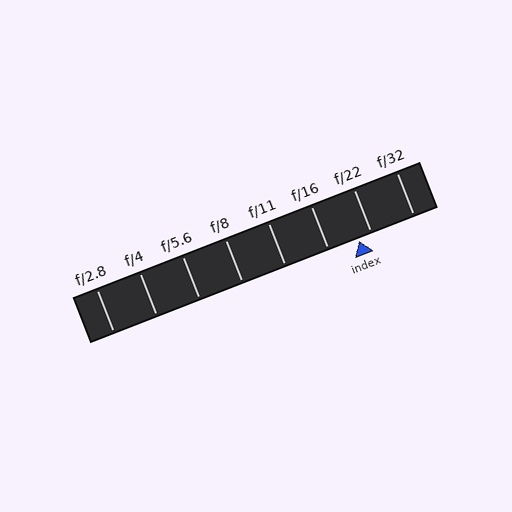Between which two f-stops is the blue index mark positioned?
The index mark is between f/16 and f/22.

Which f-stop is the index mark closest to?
The index mark is closest to f/22.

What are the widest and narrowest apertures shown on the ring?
The widest aperture shown is f/2.8 and the narrowest is f/32.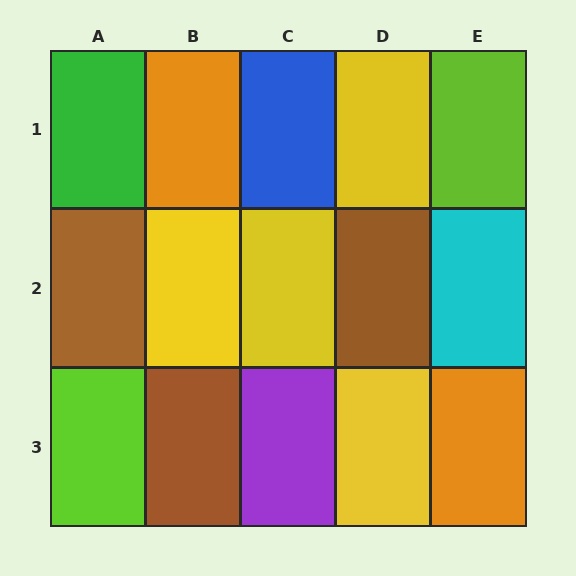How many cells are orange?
2 cells are orange.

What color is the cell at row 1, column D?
Yellow.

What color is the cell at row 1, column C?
Blue.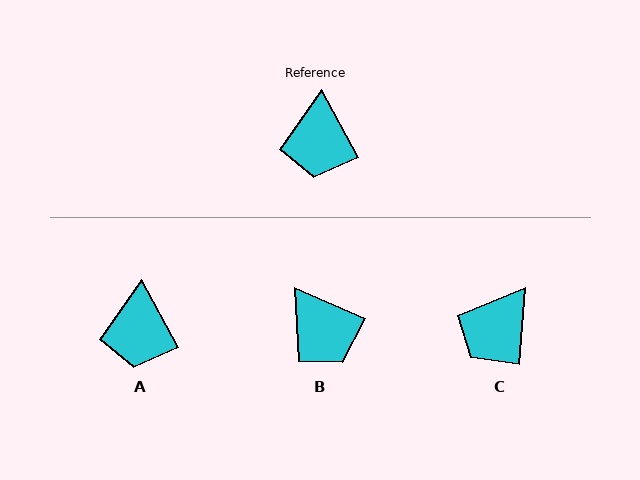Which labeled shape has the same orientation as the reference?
A.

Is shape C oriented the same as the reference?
No, it is off by about 33 degrees.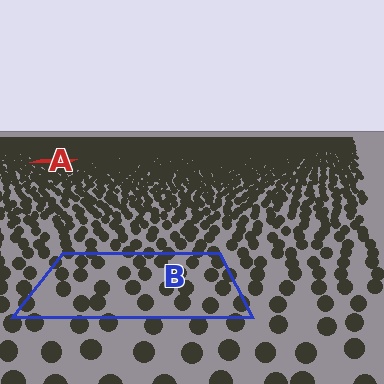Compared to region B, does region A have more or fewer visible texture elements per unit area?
Region A has more texture elements per unit area — they are packed more densely because it is farther away.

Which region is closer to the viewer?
Region B is closer. The texture elements there are larger and more spread out.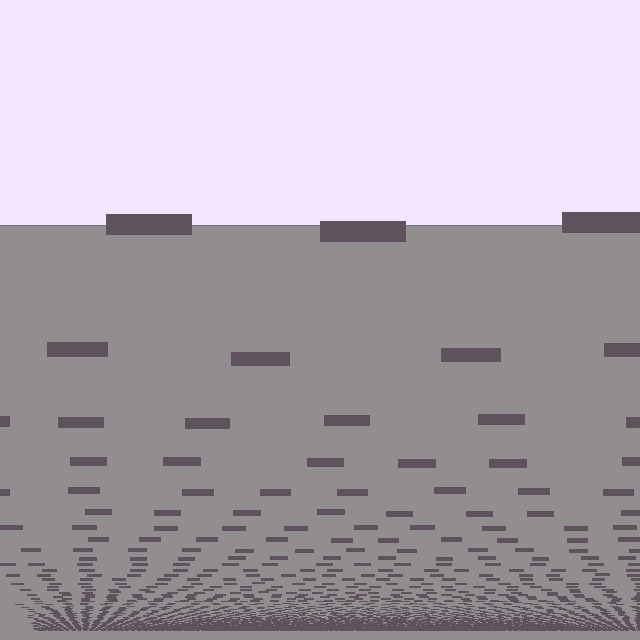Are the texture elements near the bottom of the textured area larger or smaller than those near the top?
Smaller. The gradient is inverted — elements near the bottom are smaller and denser.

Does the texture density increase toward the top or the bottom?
Density increases toward the bottom.